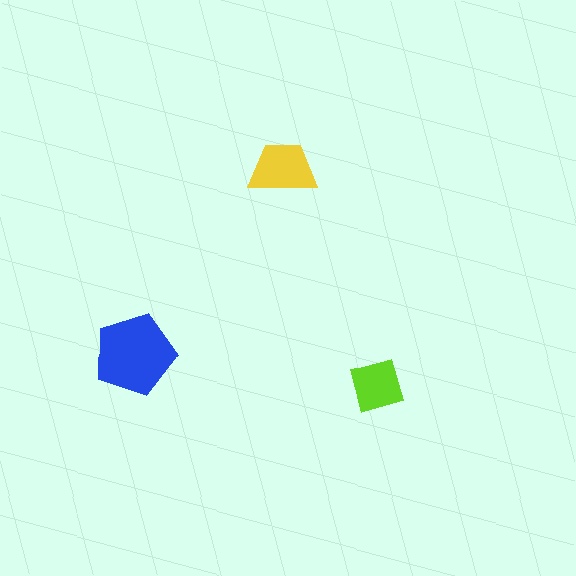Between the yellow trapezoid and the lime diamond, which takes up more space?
The yellow trapezoid.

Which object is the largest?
The blue pentagon.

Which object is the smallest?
The lime diamond.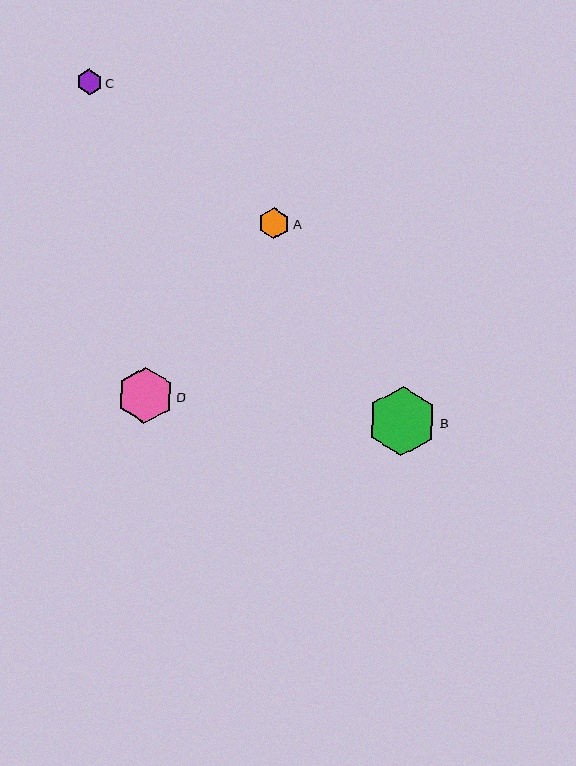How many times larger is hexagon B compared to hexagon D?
Hexagon B is approximately 1.2 times the size of hexagon D.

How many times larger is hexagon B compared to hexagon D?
Hexagon B is approximately 1.2 times the size of hexagon D.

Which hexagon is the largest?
Hexagon B is the largest with a size of approximately 69 pixels.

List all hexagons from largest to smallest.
From largest to smallest: B, D, A, C.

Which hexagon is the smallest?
Hexagon C is the smallest with a size of approximately 26 pixels.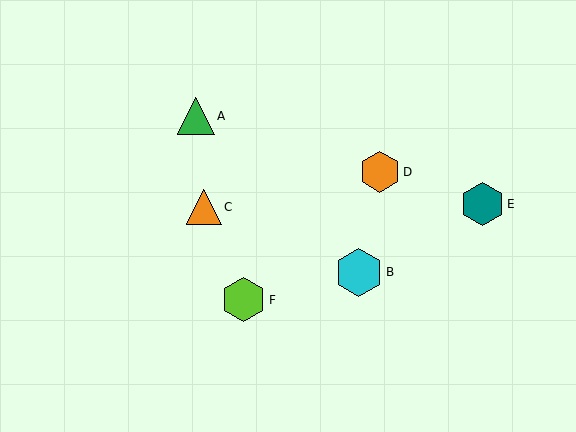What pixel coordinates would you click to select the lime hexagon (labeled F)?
Click at (243, 300) to select the lime hexagon F.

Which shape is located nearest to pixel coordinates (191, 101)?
The green triangle (labeled A) at (196, 116) is nearest to that location.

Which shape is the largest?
The cyan hexagon (labeled B) is the largest.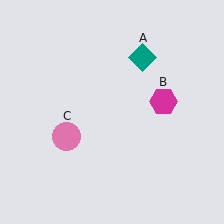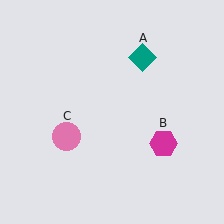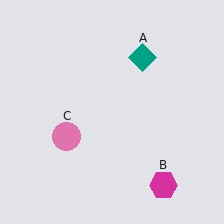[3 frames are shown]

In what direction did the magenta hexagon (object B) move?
The magenta hexagon (object B) moved down.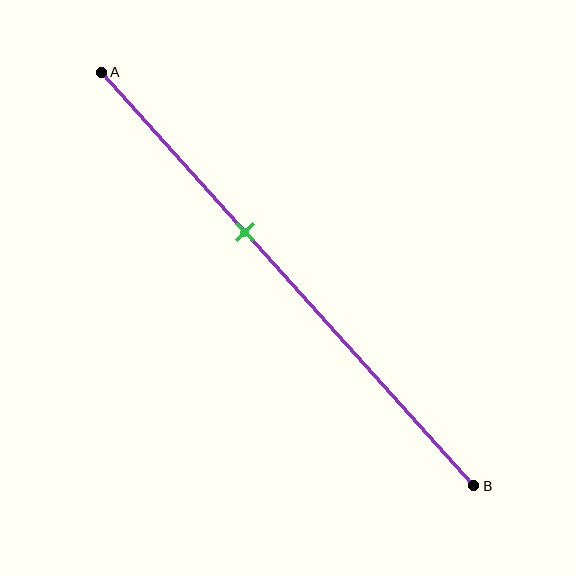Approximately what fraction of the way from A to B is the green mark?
The green mark is approximately 40% of the way from A to B.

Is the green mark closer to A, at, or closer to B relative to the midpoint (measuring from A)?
The green mark is closer to point A than the midpoint of segment AB.